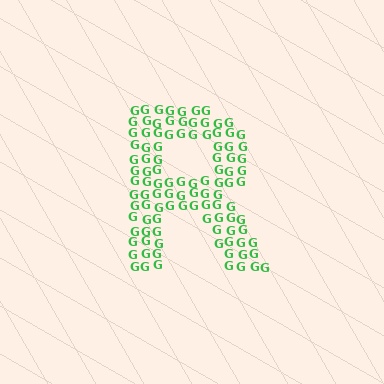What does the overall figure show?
The overall figure shows the letter R.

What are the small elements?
The small elements are letter G's.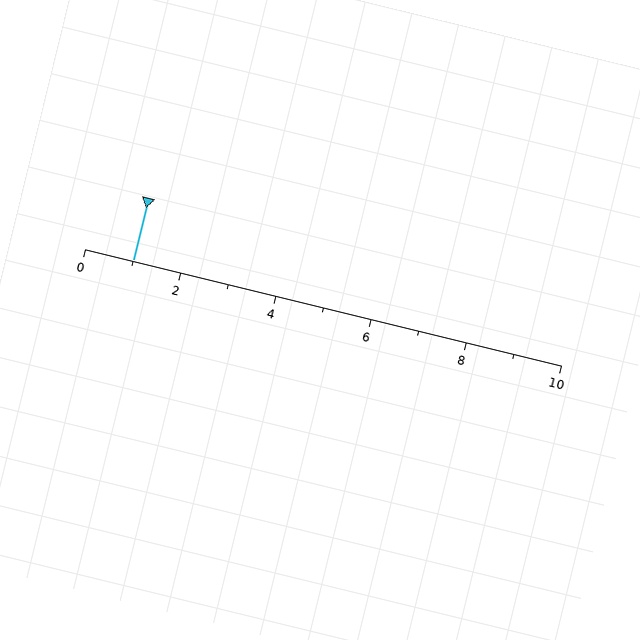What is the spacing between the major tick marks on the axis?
The major ticks are spaced 2 apart.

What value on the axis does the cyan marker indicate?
The marker indicates approximately 1.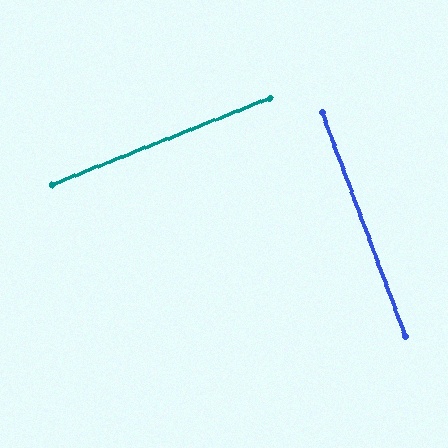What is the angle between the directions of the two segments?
Approximately 89 degrees.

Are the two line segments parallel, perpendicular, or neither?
Perpendicular — they meet at approximately 89°.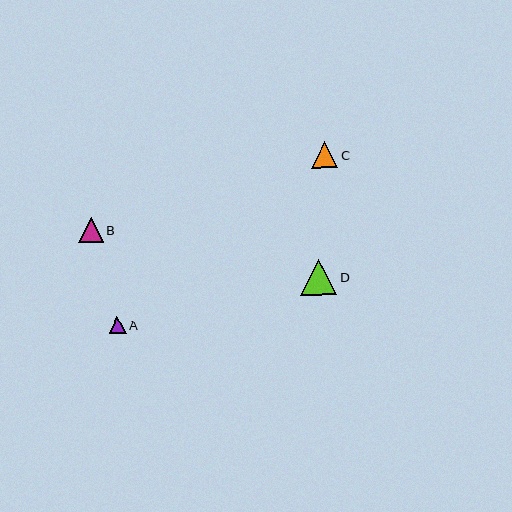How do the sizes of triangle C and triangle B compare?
Triangle C and triangle B are approximately the same size.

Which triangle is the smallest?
Triangle A is the smallest with a size of approximately 17 pixels.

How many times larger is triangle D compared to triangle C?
Triangle D is approximately 1.4 times the size of triangle C.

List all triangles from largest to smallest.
From largest to smallest: D, C, B, A.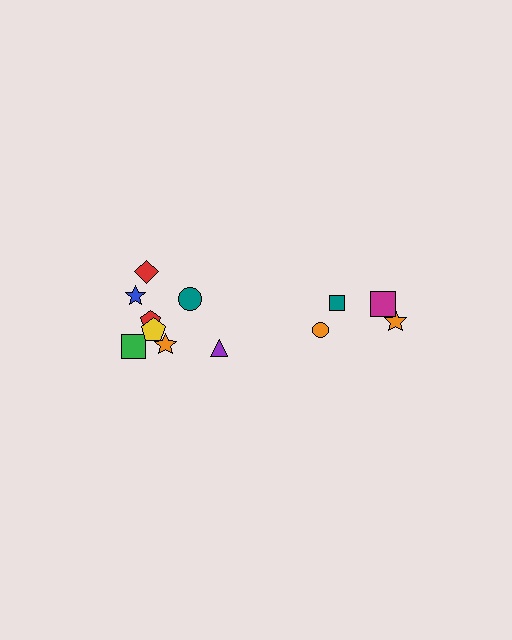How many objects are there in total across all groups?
There are 12 objects.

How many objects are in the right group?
There are 4 objects.